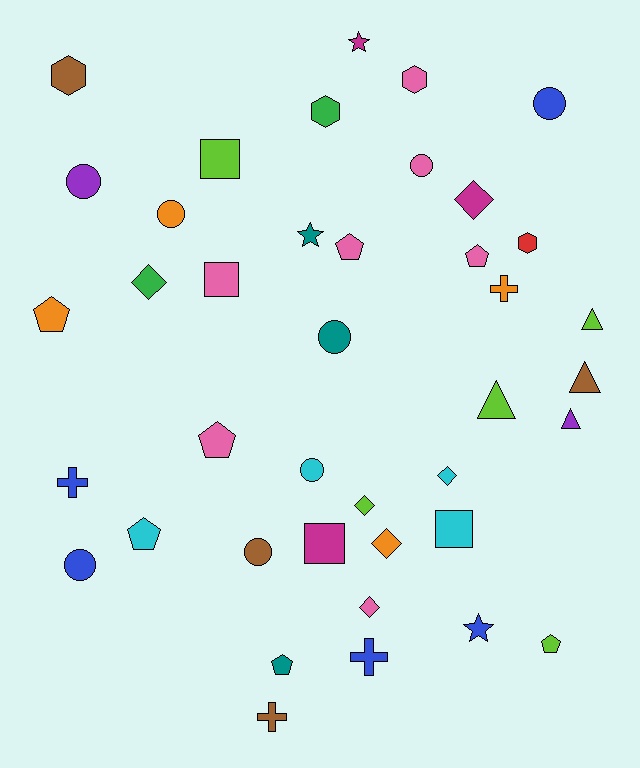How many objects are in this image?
There are 40 objects.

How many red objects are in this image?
There is 1 red object.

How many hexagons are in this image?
There are 4 hexagons.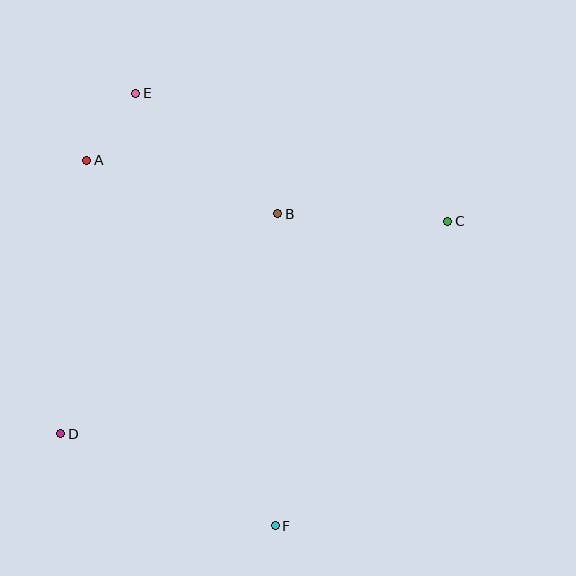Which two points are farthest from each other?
Points E and F are farthest from each other.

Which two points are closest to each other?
Points A and E are closest to each other.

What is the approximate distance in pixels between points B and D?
The distance between B and D is approximately 309 pixels.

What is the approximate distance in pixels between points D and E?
The distance between D and E is approximately 349 pixels.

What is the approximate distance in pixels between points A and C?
The distance between A and C is approximately 366 pixels.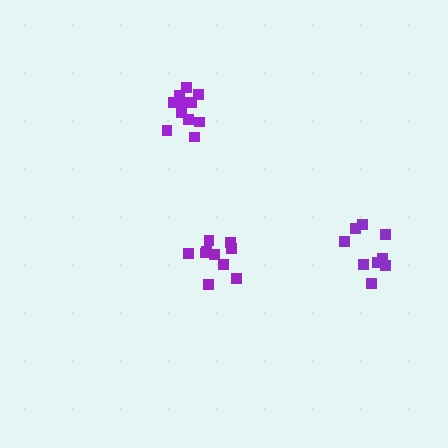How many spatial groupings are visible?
There are 3 spatial groupings.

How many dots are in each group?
Group 1: 10 dots, Group 2: 11 dots, Group 3: 9 dots (30 total).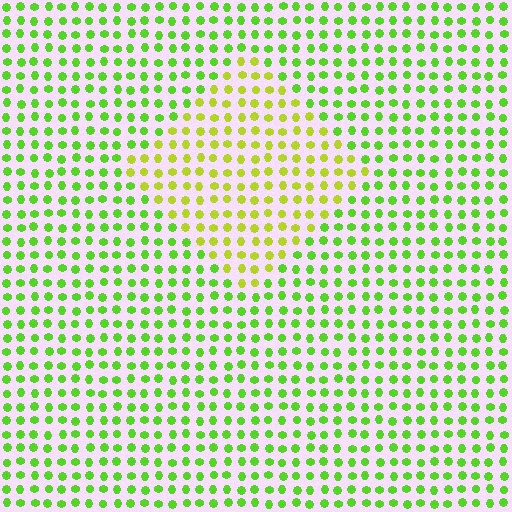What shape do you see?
I see a diamond.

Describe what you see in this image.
The image is filled with small lime elements in a uniform arrangement. A diamond-shaped region is visible where the elements are tinted to a slightly different hue, forming a subtle color boundary.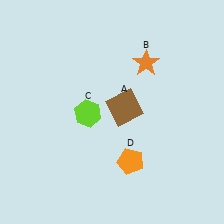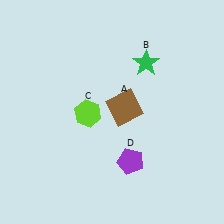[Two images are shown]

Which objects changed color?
B changed from orange to green. D changed from orange to purple.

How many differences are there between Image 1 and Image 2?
There are 2 differences between the two images.